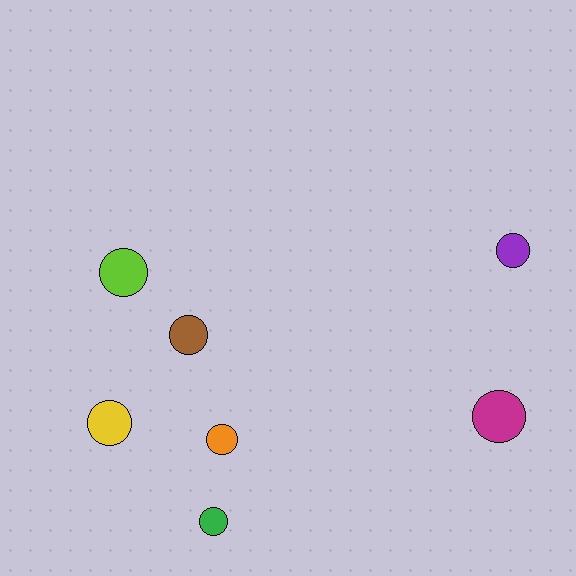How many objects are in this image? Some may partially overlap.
There are 7 objects.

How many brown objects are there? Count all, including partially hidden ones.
There is 1 brown object.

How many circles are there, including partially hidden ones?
There are 7 circles.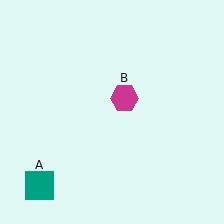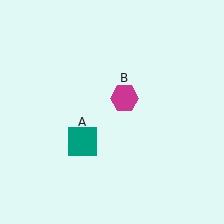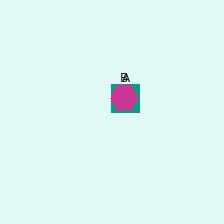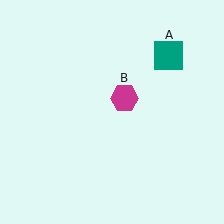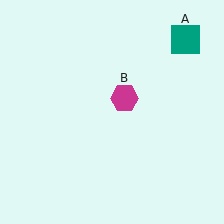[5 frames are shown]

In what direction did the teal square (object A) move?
The teal square (object A) moved up and to the right.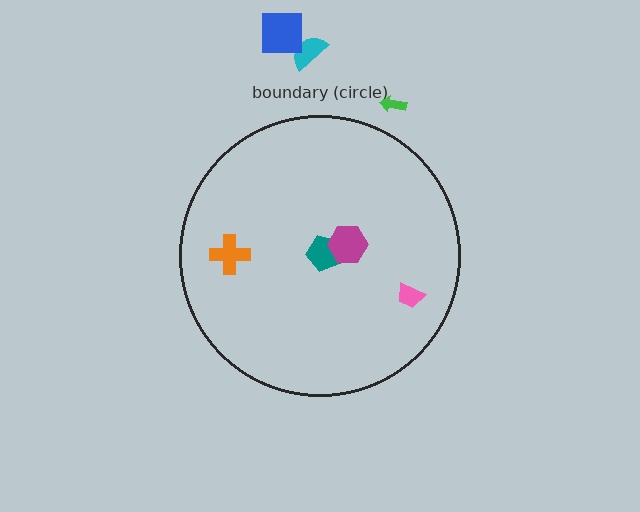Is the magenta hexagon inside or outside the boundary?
Inside.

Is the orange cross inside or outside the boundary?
Inside.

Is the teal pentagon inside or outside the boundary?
Inside.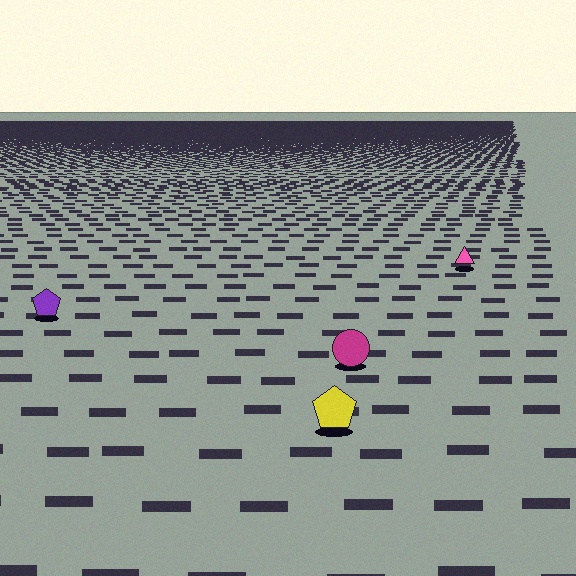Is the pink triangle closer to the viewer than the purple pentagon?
No. The purple pentagon is closer — you can tell from the texture gradient: the ground texture is coarser near it.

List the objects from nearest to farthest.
From nearest to farthest: the yellow pentagon, the magenta circle, the purple pentagon, the pink triangle.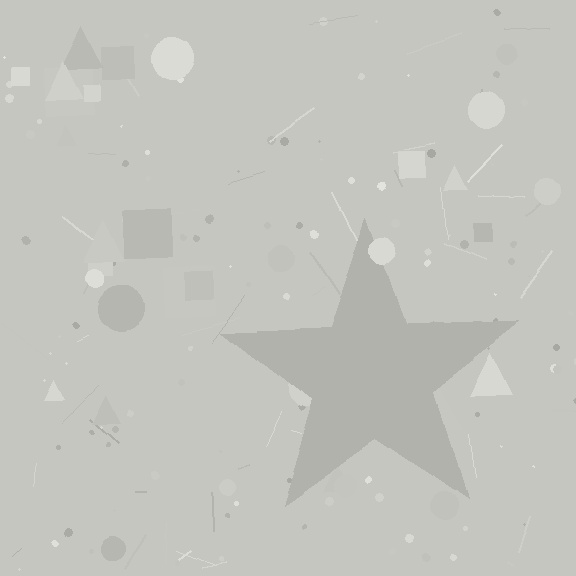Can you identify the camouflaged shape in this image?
The camouflaged shape is a star.